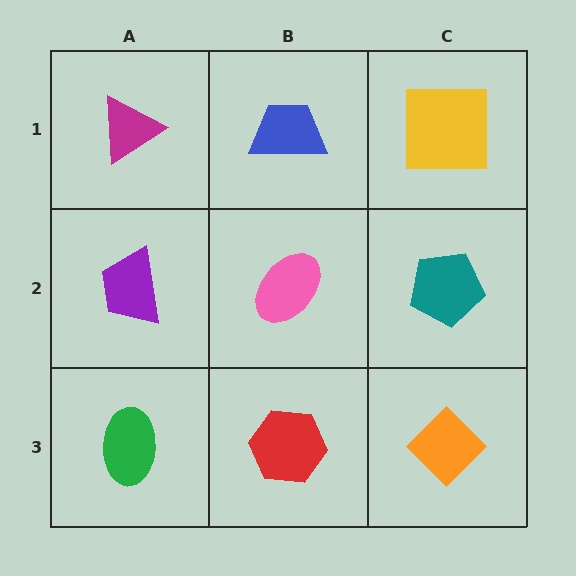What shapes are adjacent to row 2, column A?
A magenta triangle (row 1, column A), a green ellipse (row 3, column A), a pink ellipse (row 2, column B).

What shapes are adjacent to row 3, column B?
A pink ellipse (row 2, column B), a green ellipse (row 3, column A), an orange diamond (row 3, column C).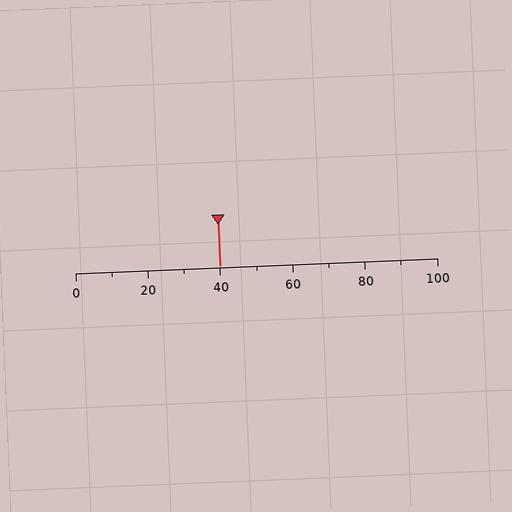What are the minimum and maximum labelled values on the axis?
The axis runs from 0 to 100.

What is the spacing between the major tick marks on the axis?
The major ticks are spaced 20 apart.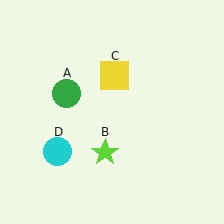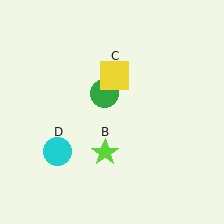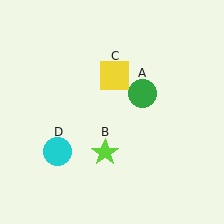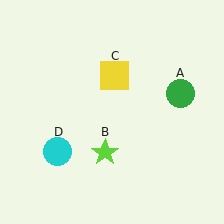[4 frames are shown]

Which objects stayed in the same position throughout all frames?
Lime star (object B) and yellow square (object C) and cyan circle (object D) remained stationary.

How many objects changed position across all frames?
1 object changed position: green circle (object A).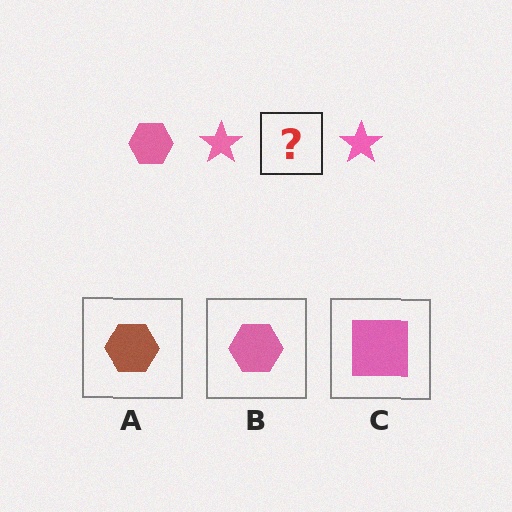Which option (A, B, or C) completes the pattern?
B.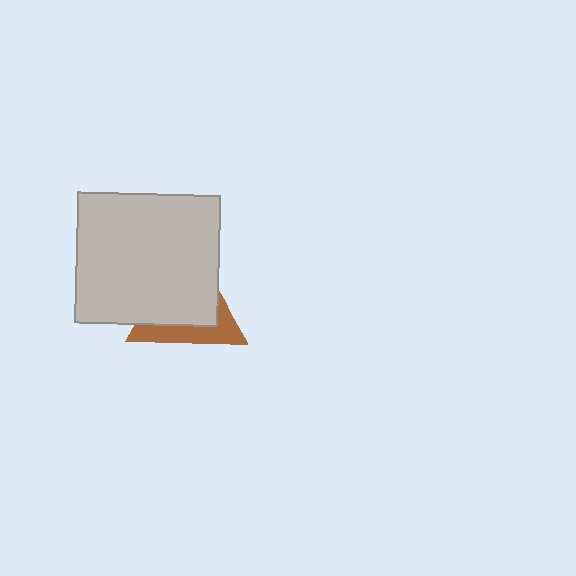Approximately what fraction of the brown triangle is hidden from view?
Roughly 67% of the brown triangle is hidden behind the light gray rectangle.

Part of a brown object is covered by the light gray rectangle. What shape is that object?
It is a triangle.